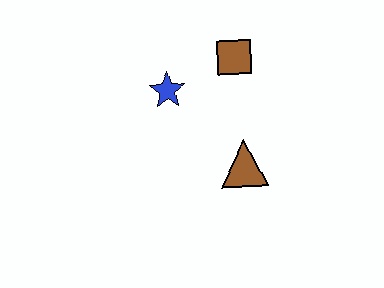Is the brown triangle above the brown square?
No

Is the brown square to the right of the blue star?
Yes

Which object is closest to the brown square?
The blue star is closest to the brown square.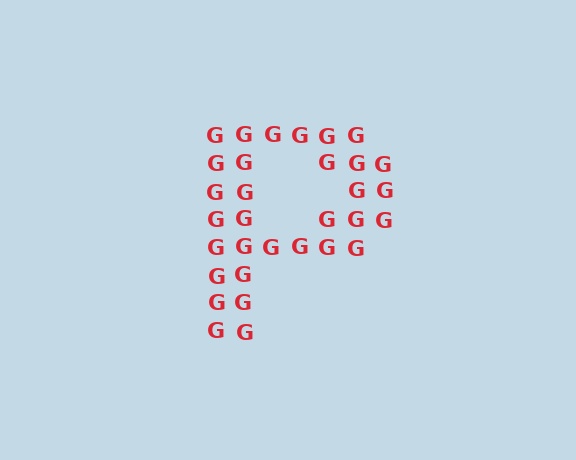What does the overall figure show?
The overall figure shows the letter P.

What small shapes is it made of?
It is made of small letter G's.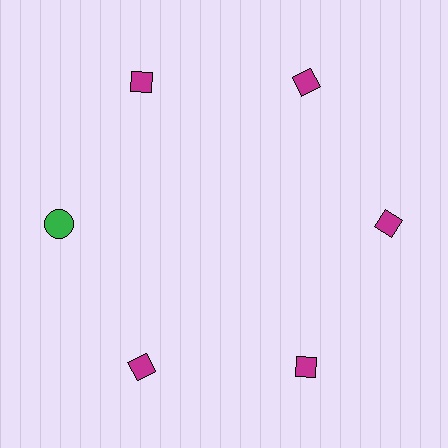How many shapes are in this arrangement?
There are 6 shapes arranged in a ring pattern.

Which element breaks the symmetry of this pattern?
The green circle at roughly the 9 o'clock position breaks the symmetry. All other shapes are magenta diamonds.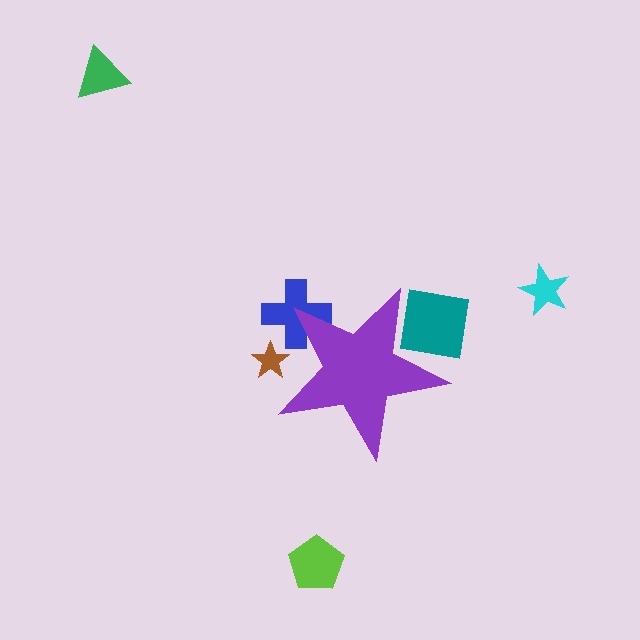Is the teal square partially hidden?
Yes, the teal square is partially hidden behind the purple star.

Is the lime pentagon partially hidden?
No, the lime pentagon is fully visible.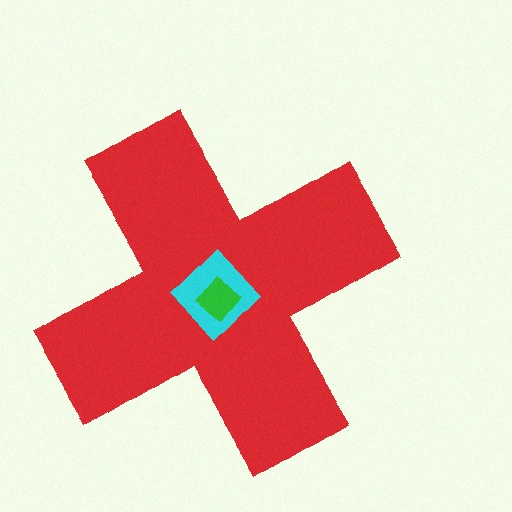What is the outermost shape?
The red cross.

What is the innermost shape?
The green diamond.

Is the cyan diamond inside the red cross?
Yes.